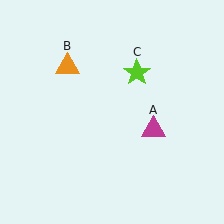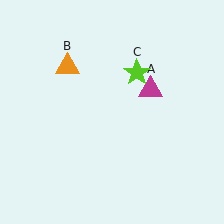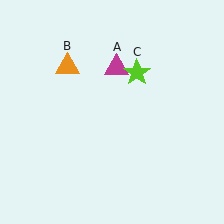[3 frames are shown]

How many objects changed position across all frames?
1 object changed position: magenta triangle (object A).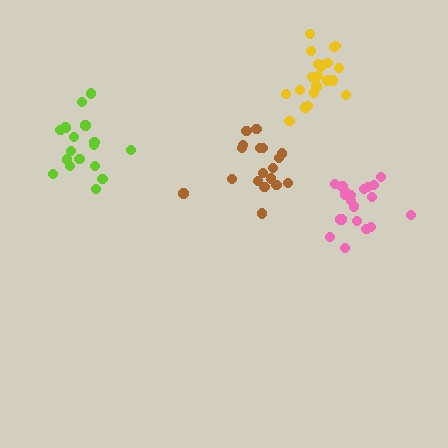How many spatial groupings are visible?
There are 4 spatial groupings.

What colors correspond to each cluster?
The clusters are colored: brown, yellow, pink, lime.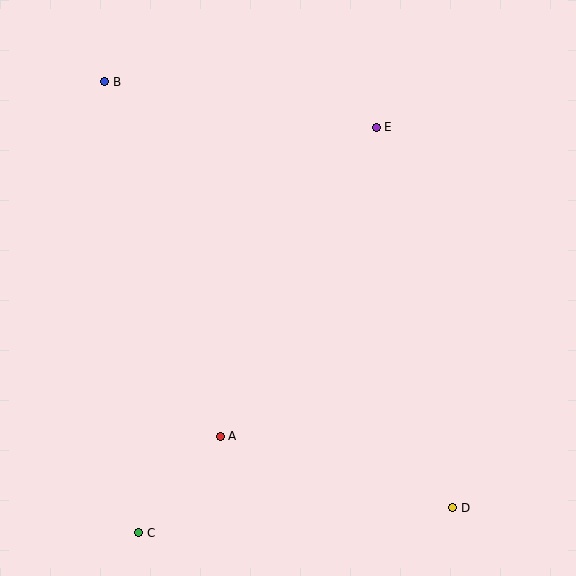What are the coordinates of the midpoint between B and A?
The midpoint between B and A is at (162, 259).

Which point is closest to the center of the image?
Point A at (220, 436) is closest to the center.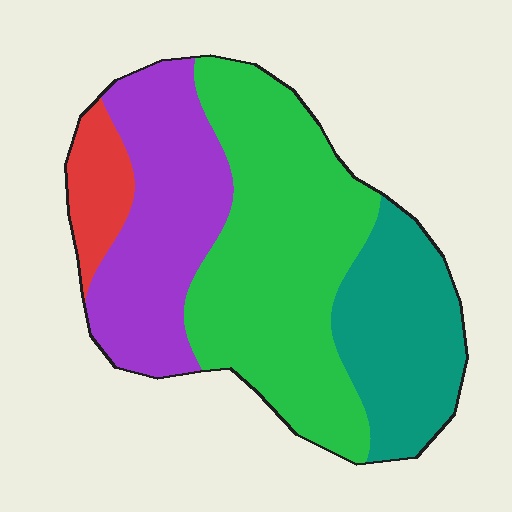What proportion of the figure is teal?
Teal takes up between a sixth and a third of the figure.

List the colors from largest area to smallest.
From largest to smallest: green, purple, teal, red.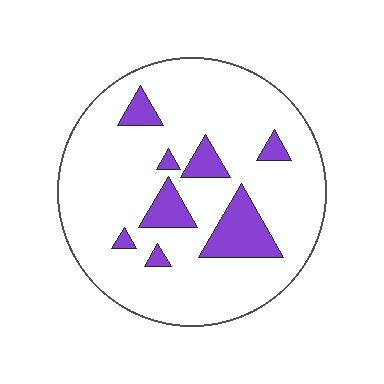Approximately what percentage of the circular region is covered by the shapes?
Approximately 15%.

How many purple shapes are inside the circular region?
8.